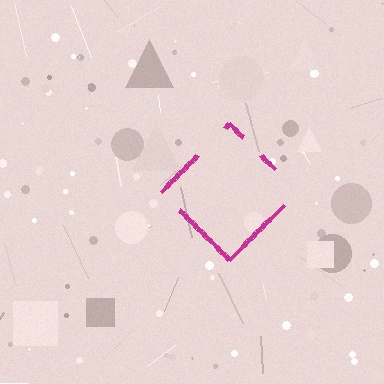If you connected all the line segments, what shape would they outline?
They would outline a diamond.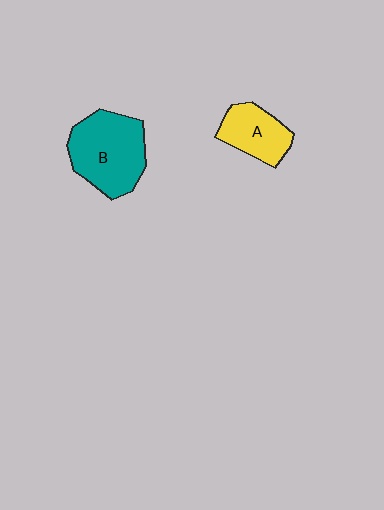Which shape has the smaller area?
Shape A (yellow).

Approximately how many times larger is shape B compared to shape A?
Approximately 1.7 times.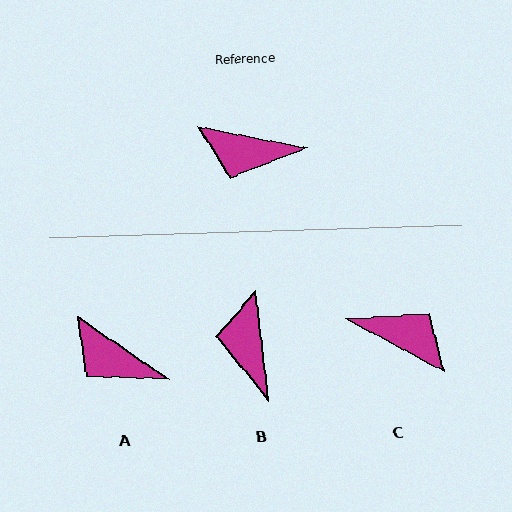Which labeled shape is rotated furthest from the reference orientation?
C, about 162 degrees away.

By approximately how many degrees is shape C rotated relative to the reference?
Approximately 162 degrees counter-clockwise.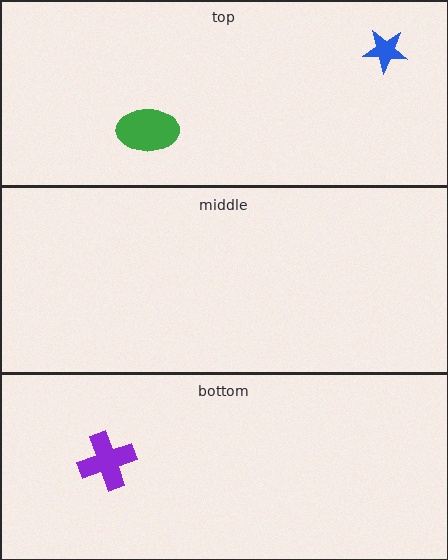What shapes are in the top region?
The blue star, the green ellipse.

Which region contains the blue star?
The top region.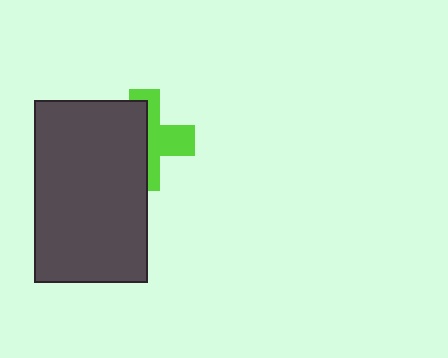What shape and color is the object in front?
The object in front is a dark gray rectangle.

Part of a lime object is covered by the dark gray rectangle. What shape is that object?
It is a cross.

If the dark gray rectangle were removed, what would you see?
You would see the complete lime cross.